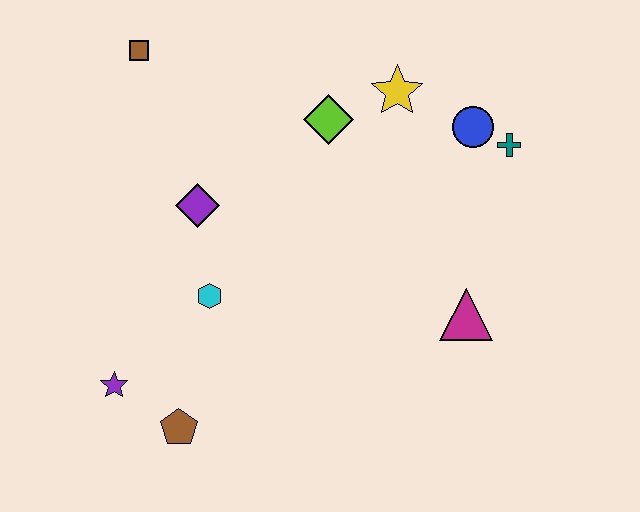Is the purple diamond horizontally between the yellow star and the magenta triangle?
No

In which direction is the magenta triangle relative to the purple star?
The magenta triangle is to the right of the purple star.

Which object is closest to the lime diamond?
The yellow star is closest to the lime diamond.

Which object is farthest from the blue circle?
The purple star is farthest from the blue circle.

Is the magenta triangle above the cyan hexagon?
No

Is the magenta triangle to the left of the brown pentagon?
No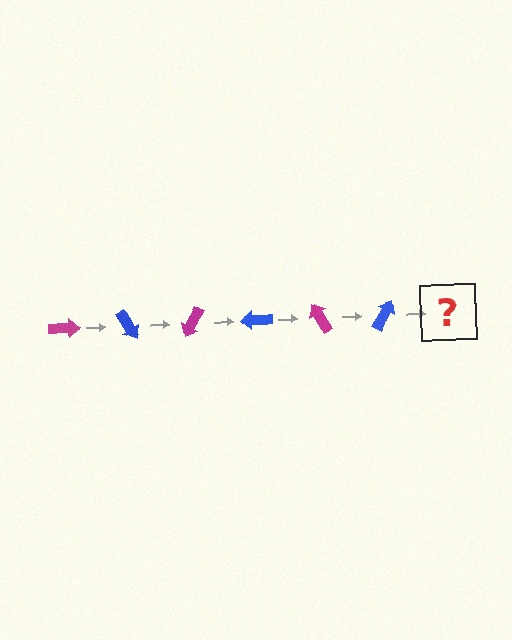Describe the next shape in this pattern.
It should be a magenta arrow, rotated 360 degrees from the start.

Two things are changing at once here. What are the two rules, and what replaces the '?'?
The two rules are that it rotates 60 degrees each step and the color cycles through magenta and blue. The '?' should be a magenta arrow, rotated 360 degrees from the start.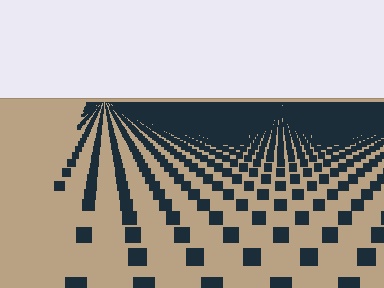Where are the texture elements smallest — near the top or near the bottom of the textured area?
Near the top.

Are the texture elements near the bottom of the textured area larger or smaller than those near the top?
Larger. Near the bottom, elements are closer to the viewer and appear at a bigger on-screen size.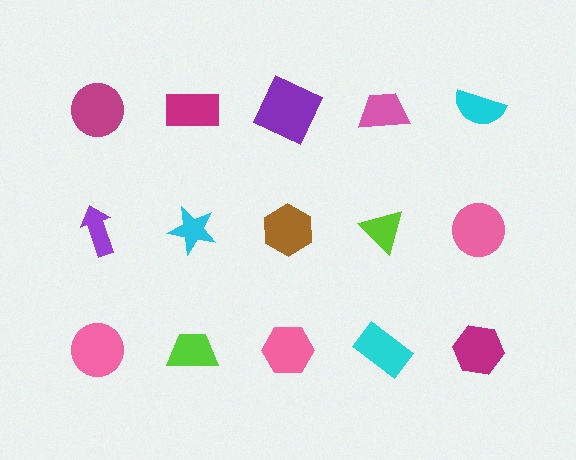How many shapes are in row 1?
5 shapes.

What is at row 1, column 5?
A cyan semicircle.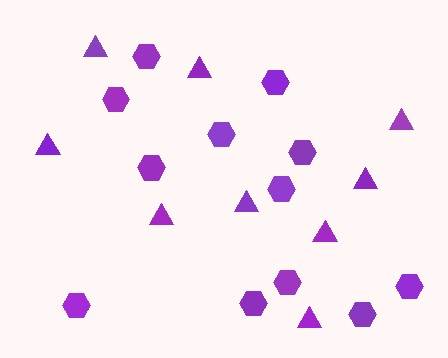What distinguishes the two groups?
There are 2 groups: one group of triangles (9) and one group of hexagons (12).